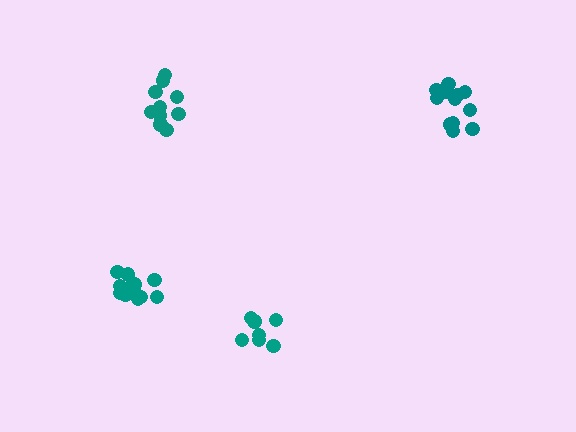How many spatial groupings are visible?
There are 4 spatial groupings.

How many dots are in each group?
Group 1: 12 dots, Group 2: 7 dots, Group 3: 10 dots, Group 4: 12 dots (41 total).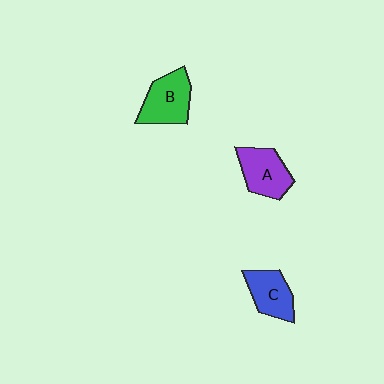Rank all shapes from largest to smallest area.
From largest to smallest: B (green), A (purple), C (blue).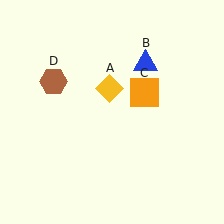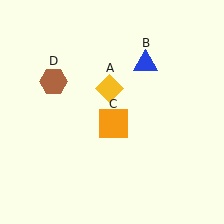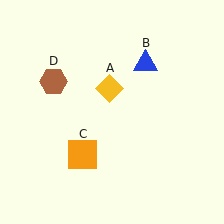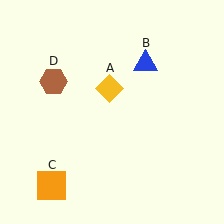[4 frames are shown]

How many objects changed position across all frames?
1 object changed position: orange square (object C).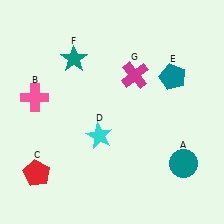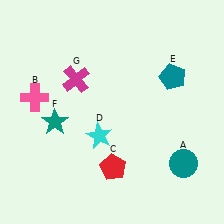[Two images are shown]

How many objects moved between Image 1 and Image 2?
3 objects moved between the two images.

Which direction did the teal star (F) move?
The teal star (F) moved down.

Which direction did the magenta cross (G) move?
The magenta cross (G) moved left.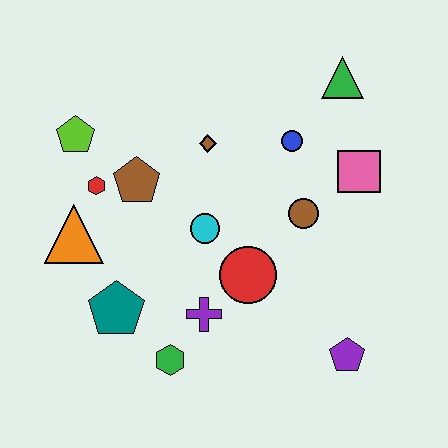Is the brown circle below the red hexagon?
Yes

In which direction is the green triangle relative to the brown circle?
The green triangle is above the brown circle.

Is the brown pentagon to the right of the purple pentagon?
No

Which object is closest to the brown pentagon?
The red hexagon is closest to the brown pentagon.